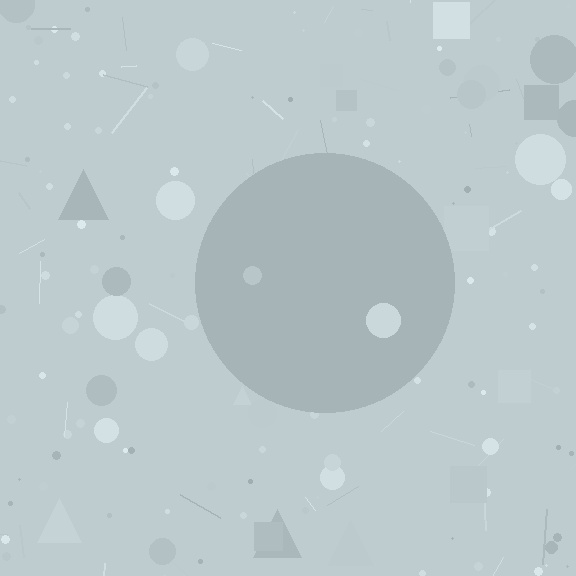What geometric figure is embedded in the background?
A circle is embedded in the background.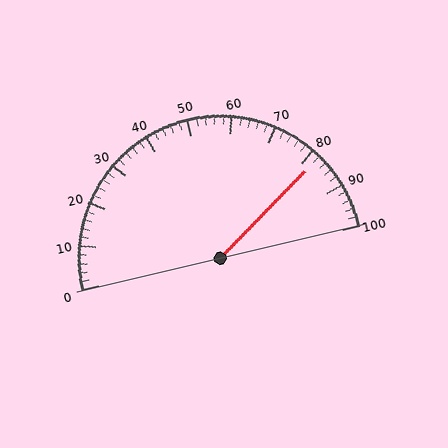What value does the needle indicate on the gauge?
The needle indicates approximately 82.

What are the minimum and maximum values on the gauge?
The gauge ranges from 0 to 100.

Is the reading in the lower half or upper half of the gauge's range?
The reading is in the upper half of the range (0 to 100).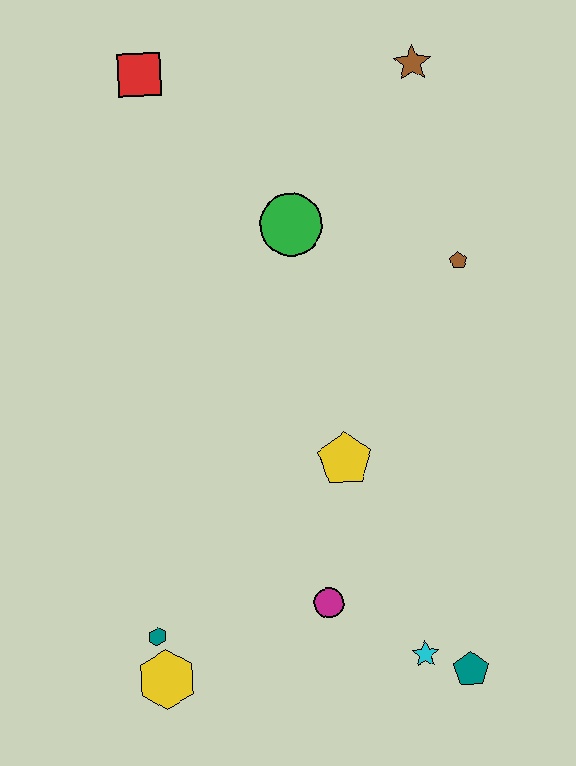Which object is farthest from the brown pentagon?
The yellow hexagon is farthest from the brown pentagon.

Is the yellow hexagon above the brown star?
No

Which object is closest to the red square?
The green circle is closest to the red square.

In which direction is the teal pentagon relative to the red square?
The teal pentagon is below the red square.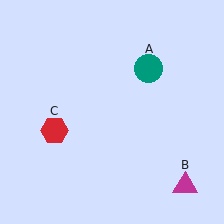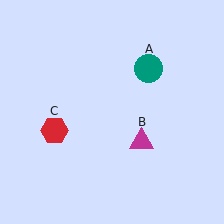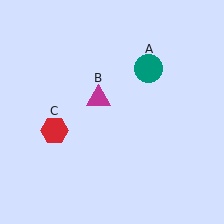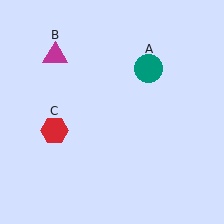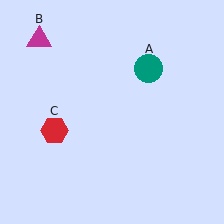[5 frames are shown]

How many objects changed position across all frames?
1 object changed position: magenta triangle (object B).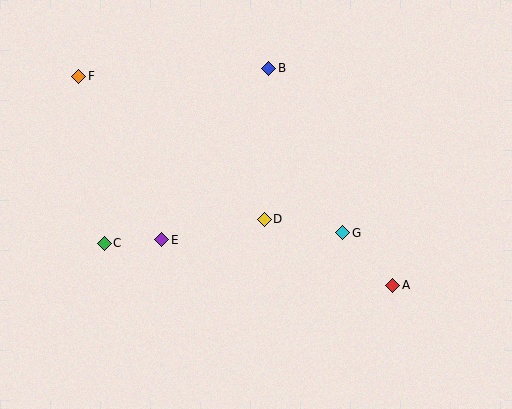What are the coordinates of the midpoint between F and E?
The midpoint between F and E is at (120, 158).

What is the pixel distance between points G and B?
The distance between G and B is 180 pixels.